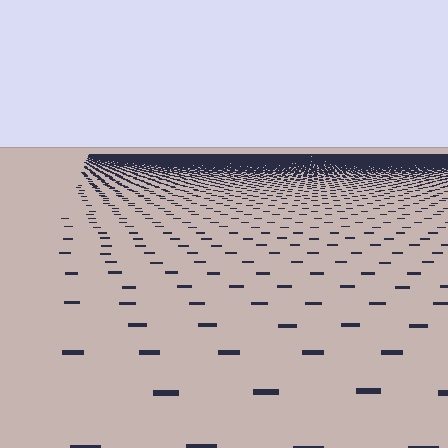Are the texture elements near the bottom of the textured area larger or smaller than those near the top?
Larger. Near the bottom, elements are closer to the viewer and appear at a bigger on-screen size.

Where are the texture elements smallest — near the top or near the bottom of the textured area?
Near the top.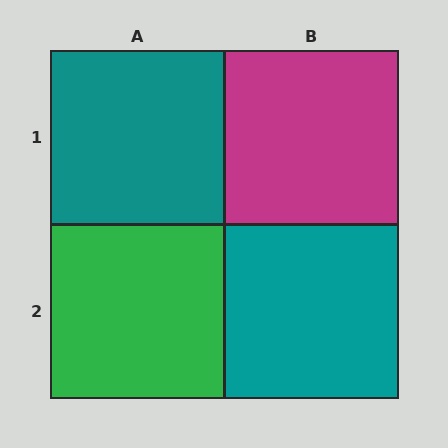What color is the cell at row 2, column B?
Teal.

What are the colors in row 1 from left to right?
Teal, magenta.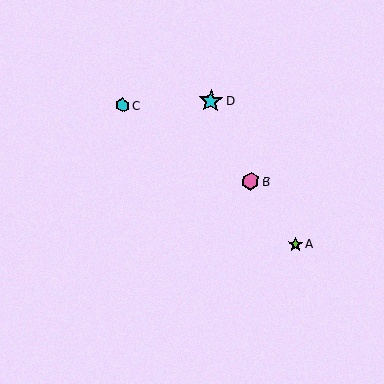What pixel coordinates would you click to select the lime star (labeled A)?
Click at (296, 244) to select the lime star A.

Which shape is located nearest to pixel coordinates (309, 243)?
The lime star (labeled A) at (296, 244) is nearest to that location.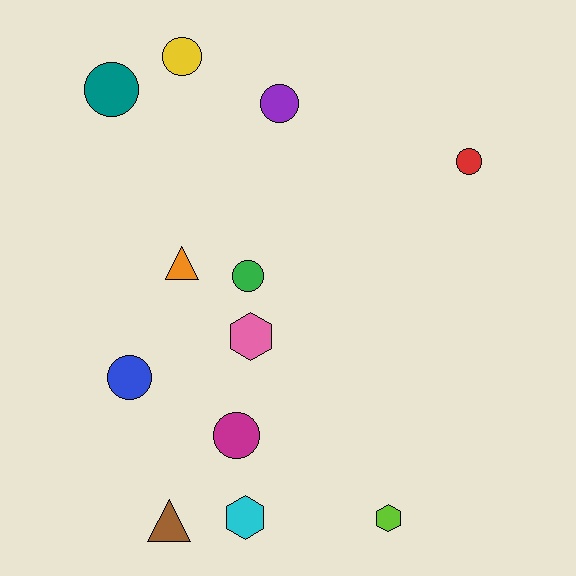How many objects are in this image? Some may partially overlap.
There are 12 objects.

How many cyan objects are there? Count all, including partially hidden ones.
There is 1 cyan object.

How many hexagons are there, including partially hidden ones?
There are 3 hexagons.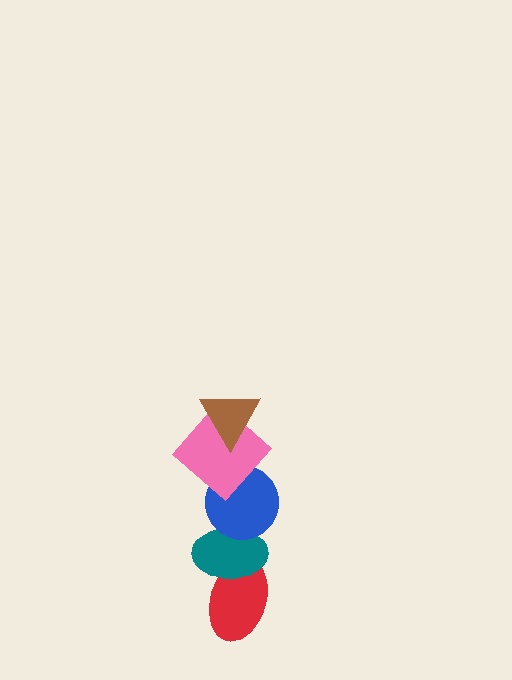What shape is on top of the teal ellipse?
The blue circle is on top of the teal ellipse.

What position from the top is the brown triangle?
The brown triangle is 1st from the top.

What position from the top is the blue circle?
The blue circle is 3rd from the top.